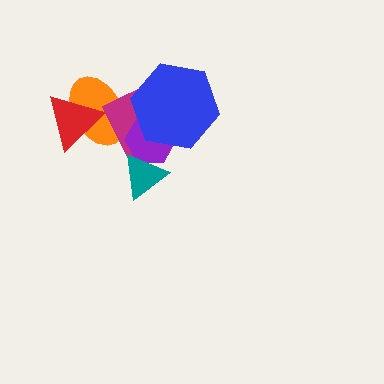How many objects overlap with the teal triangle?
2 objects overlap with the teal triangle.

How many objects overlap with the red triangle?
1 object overlaps with the red triangle.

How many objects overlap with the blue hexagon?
2 objects overlap with the blue hexagon.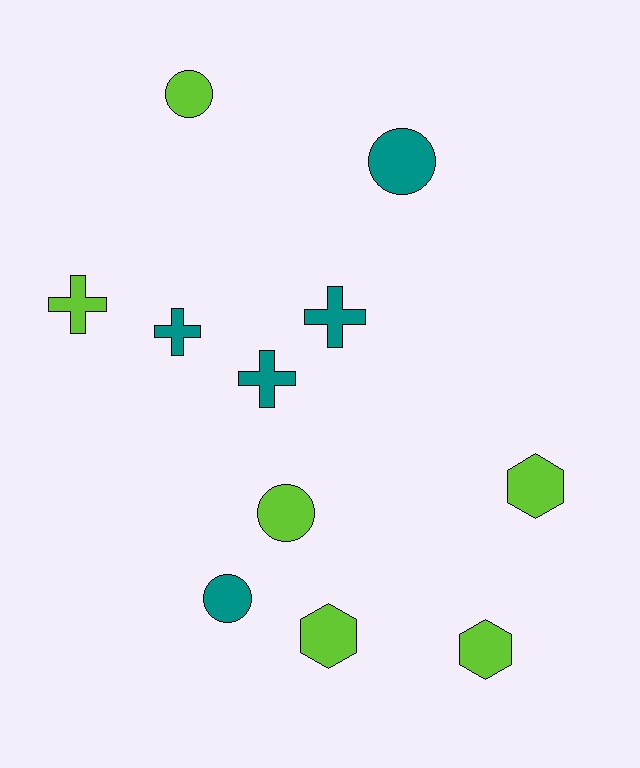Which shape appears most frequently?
Cross, with 4 objects.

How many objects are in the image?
There are 11 objects.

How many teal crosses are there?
There are 3 teal crosses.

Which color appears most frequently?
Lime, with 6 objects.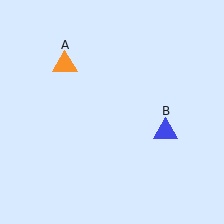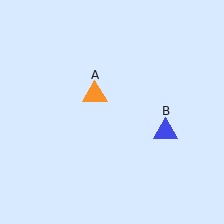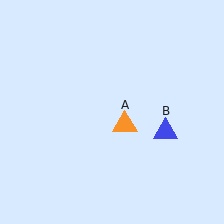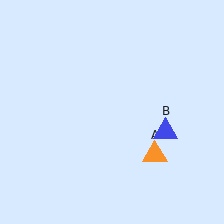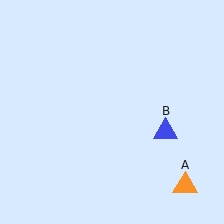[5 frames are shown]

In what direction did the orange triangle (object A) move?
The orange triangle (object A) moved down and to the right.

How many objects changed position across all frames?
1 object changed position: orange triangle (object A).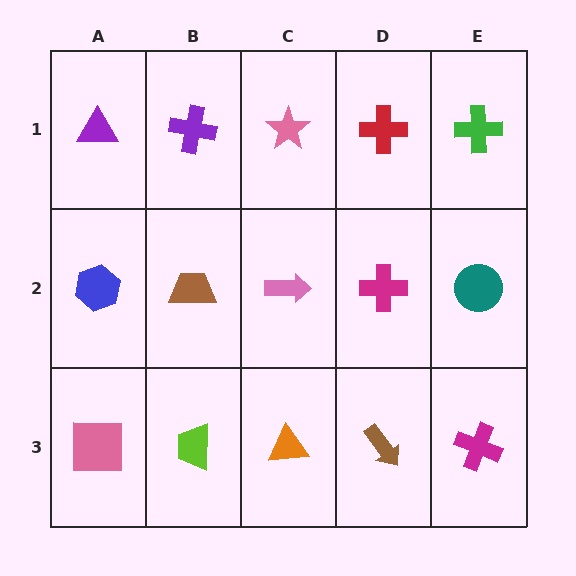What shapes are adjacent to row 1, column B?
A brown trapezoid (row 2, column B), a purple triangle (row 1, column A), a pink star (row 1, column C).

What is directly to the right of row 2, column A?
A brown trapezoid.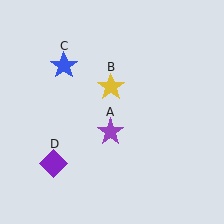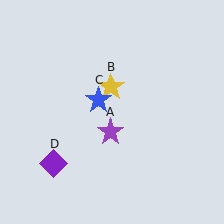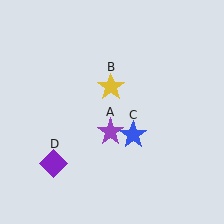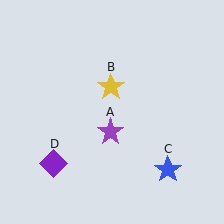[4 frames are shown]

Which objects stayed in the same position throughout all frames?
Purple star (object A) and yellow star (object B) and purple diamond (object D) remained stationary.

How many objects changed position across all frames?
1 object changed position: blue star (object C).